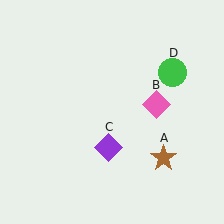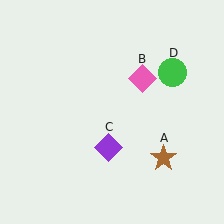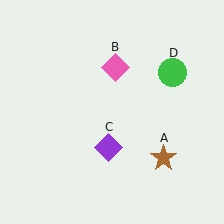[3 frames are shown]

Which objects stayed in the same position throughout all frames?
Brown star (object A) and purple diamond (object C) and green circle (object D) remained stationary.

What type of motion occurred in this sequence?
The pink diamond (object B) rotated counterclockwise around the center of the scene.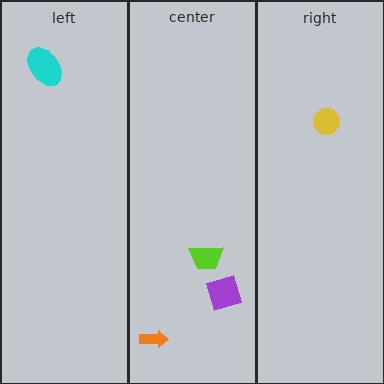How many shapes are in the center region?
3.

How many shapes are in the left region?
1.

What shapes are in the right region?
The yellow circle.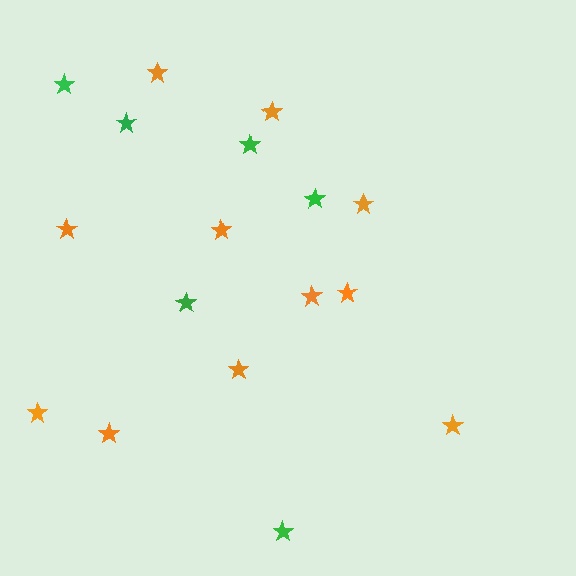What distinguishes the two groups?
There are 2 groups: one group of orange stars (11) and one group of green stars (6).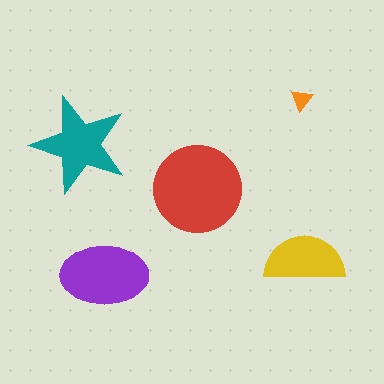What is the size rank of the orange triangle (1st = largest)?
5th.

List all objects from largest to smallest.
The red circle, the purple ellipse, the teal star, the yellow semicircle, the orange triangle.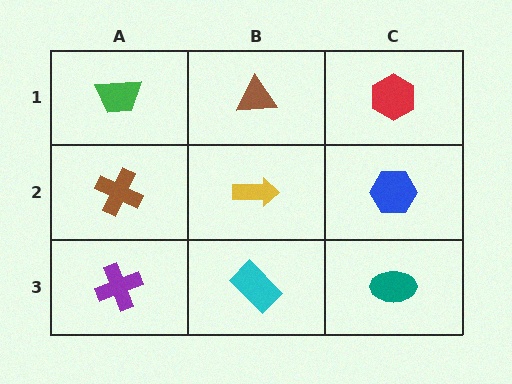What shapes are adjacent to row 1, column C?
A blue hexagon (row 2, column C), a brown triangle (row 1, column B).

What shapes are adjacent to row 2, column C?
A red hexagon (row 1, column C), a teal ellipse (row 3, column C), a yellow arrow (row 2, column B).